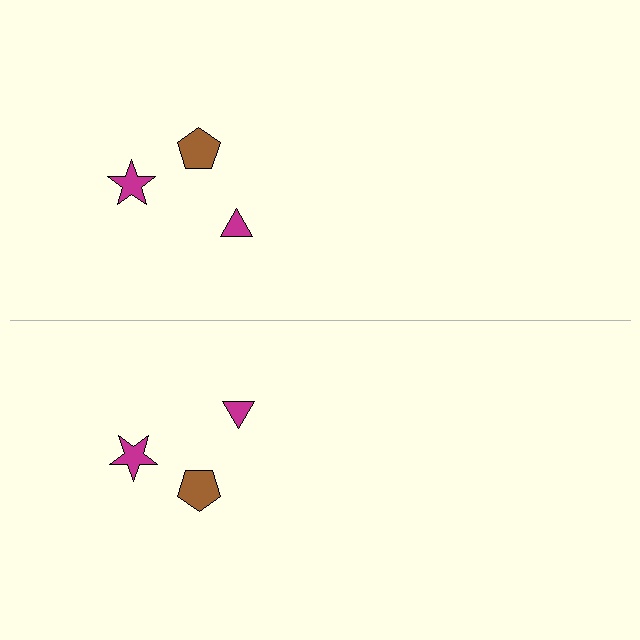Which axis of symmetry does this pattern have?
The pattern has a horizontal axis of symmetry running through the center of the image.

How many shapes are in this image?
There are 6 shapes in this image.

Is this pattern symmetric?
Yes, this pattern has bilateral (reflection) symmetry.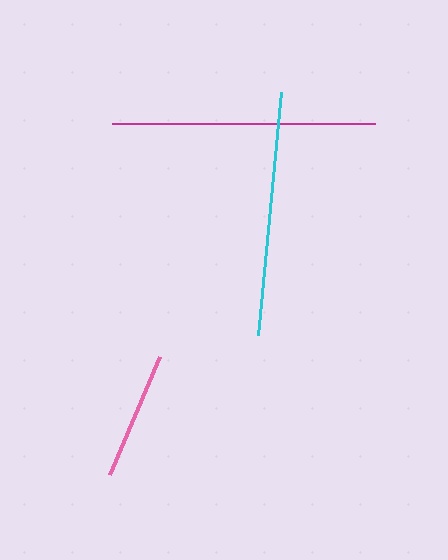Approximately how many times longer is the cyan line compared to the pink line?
The cyan line is approximately 1.9 times the length of the pink line.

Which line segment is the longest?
The magenta line is the longest at approximately 262 pixels.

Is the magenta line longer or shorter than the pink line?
The magenta line is longer than the pink line.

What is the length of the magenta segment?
The magenta segment is approximately 262 pixels long.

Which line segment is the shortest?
The pink line is the shortest at approximately 128 pixels.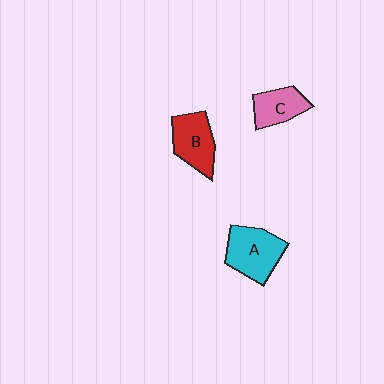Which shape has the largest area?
Shape A (cyan).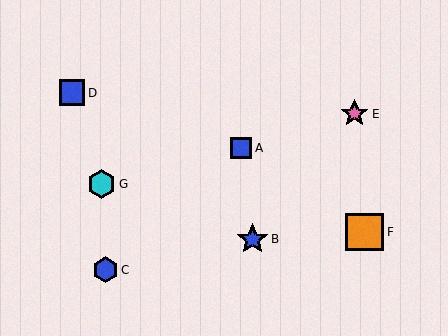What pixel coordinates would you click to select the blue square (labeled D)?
Click at (72, 93) to select the blue square D.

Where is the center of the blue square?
The center of the blue square is at (72, 93).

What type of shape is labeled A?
Shape A is a blue square.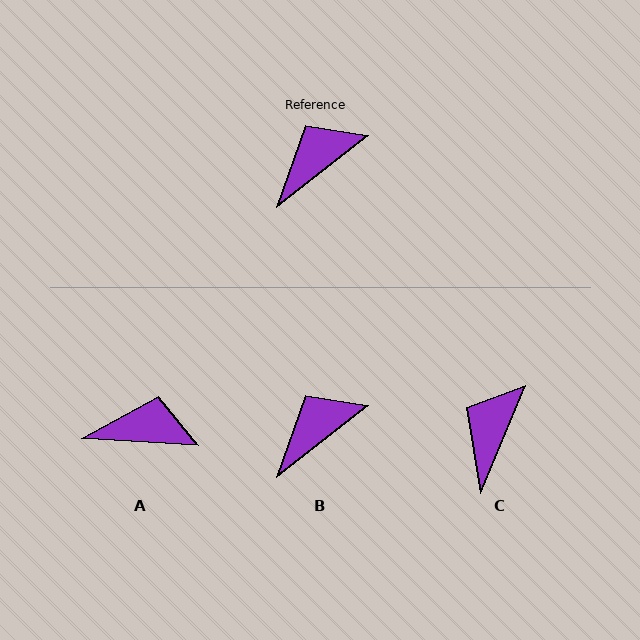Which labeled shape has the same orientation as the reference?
B.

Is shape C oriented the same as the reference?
No, it is off by about 29 degrees.